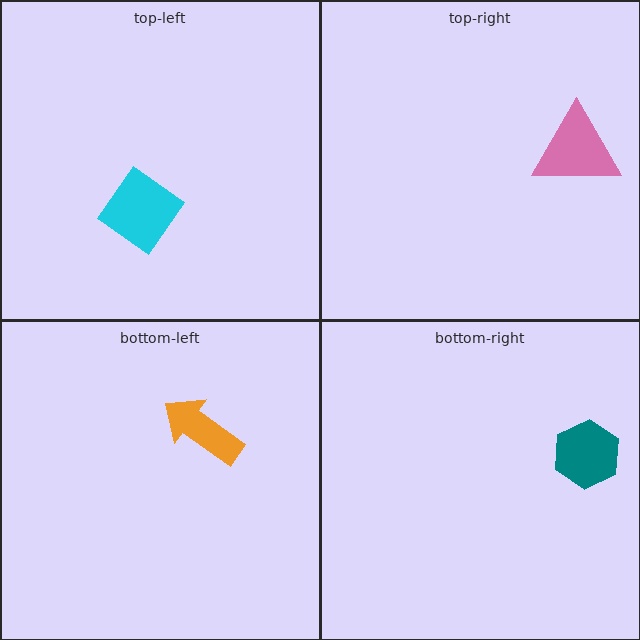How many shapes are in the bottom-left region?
1.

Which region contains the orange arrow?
The bottom-left region.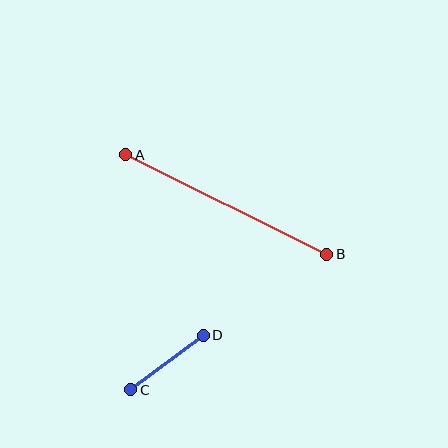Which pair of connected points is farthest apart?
Points A and B are farthest apart.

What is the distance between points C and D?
The distance is approximately 91 pixels.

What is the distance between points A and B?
The distance is approximately 224 pixels.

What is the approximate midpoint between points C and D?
The midpoint is at approximately (167, 362) pixels.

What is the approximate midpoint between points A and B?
The midpoint is at approximately (226, 204) pixels.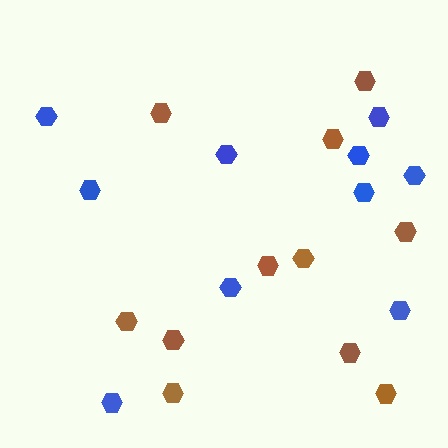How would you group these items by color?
There are 2 groups: one group of brown hexagons (11) and one group of blue hexagons (10).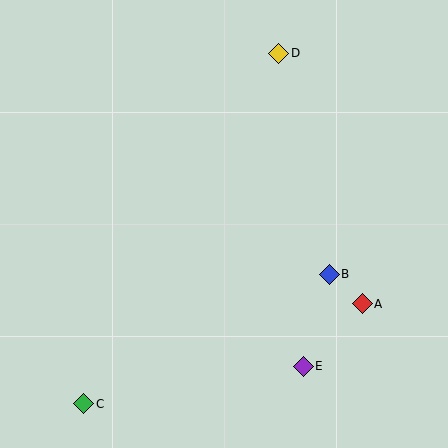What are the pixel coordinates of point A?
Point A is at (362, 304).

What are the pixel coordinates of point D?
Point D is at (279, 53).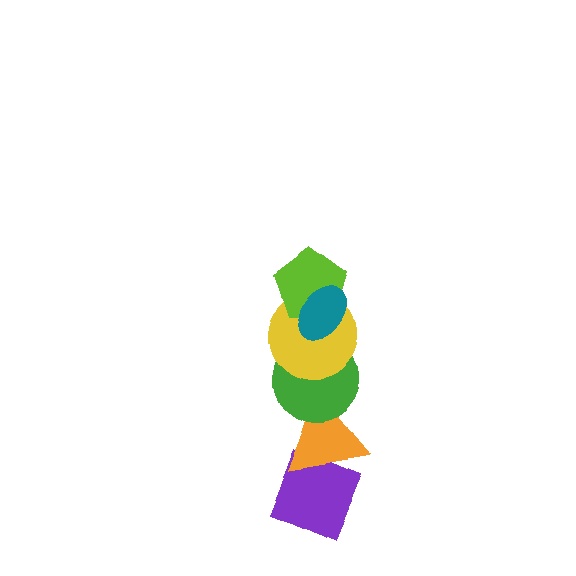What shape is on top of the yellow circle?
The lime pentagon is on top of the yellow circle.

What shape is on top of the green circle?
The yellow circle is on top of the green circle.